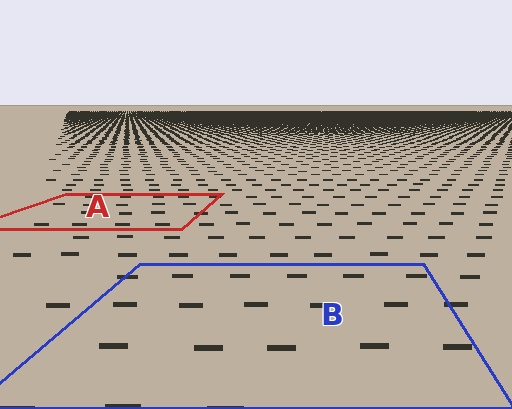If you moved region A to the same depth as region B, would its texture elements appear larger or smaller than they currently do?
They would appear larger. At a closer depth, the same texture elements are projected at a bigger on-screen size.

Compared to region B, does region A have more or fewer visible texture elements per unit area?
Region A has more texture elements per unit area — they are packed more densely because it is farther away.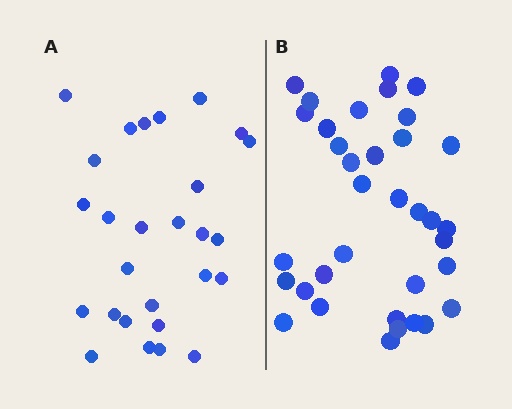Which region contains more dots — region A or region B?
Region B (the right region) has more dots.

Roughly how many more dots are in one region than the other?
Region B has roughly 8 or so more dots than region A.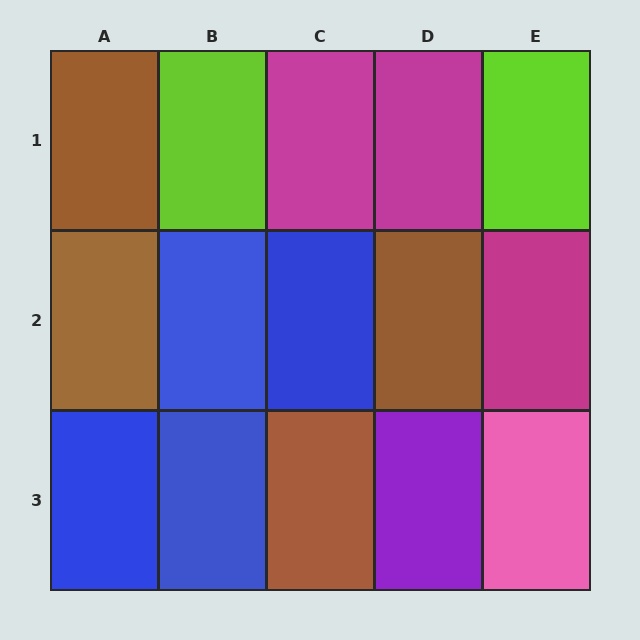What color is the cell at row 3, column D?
Purple.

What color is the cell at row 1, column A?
Brown.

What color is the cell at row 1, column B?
Lime.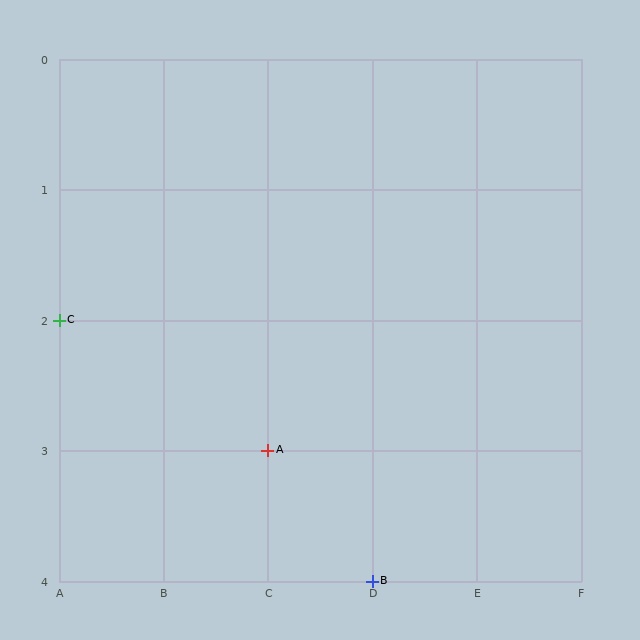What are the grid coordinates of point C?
Point C is at grid coordinates (A, 2).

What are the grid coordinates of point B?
Point B is at grid coordinates (D, 4).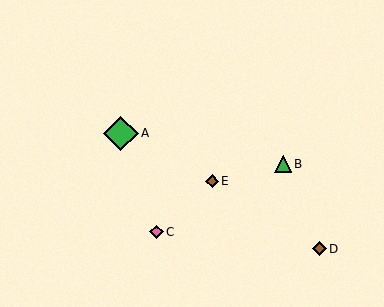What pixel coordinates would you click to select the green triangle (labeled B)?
Click at (283, 164) to select the green triangle B.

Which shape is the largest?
The green diamond (labeled A) is the largest.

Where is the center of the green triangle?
The center of the green triangle is at (283, 164).